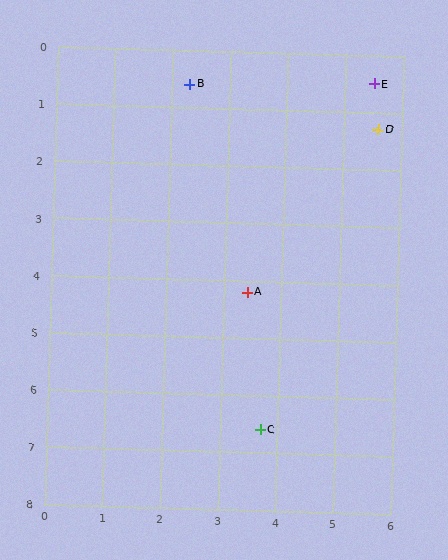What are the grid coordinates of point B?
Point B is at approximately (2.3, 0.6).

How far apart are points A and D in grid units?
Points A and D are about 3.6 grid units apart.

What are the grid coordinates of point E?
Point E is at approximately (5.5, 0.5).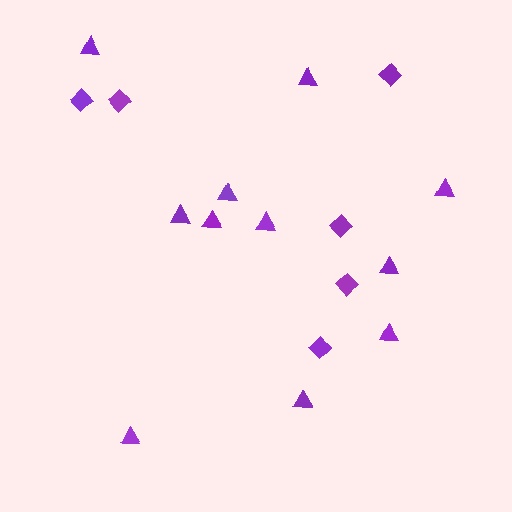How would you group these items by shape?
There are 2 groups: one group of triangles (11) and one group of diamonds (6).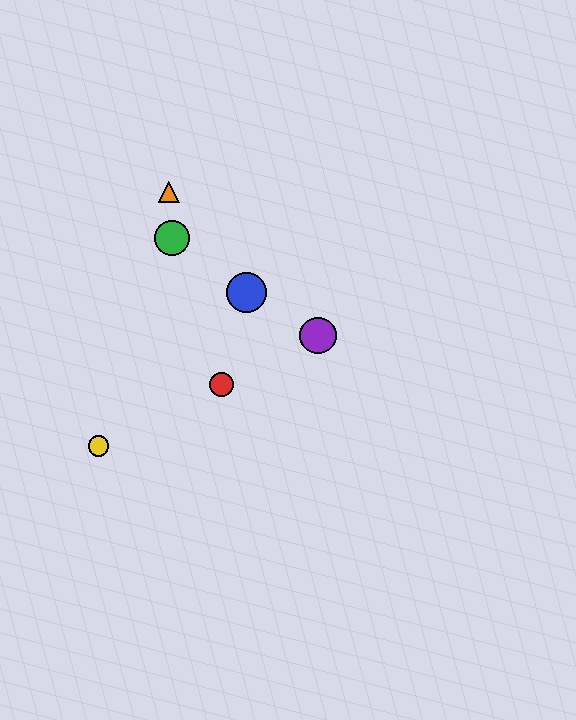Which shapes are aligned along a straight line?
The red circle, the yellow circle, the purple circle are aligned along a straight line.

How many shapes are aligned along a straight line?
3 shapes (the red circle, the yellow circle, the purple circle) are aligned along a straight line.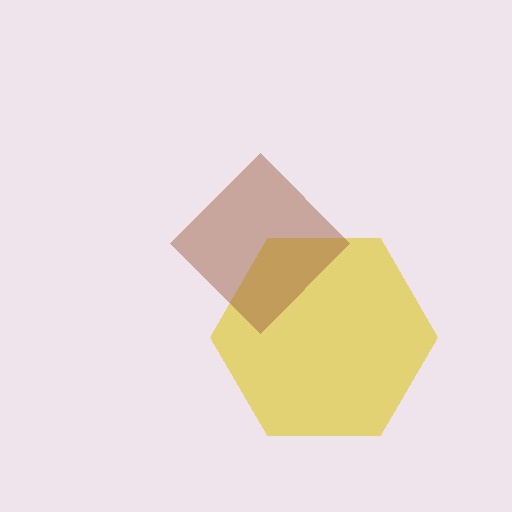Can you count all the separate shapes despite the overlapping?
Yes, there are 2 separate shapes.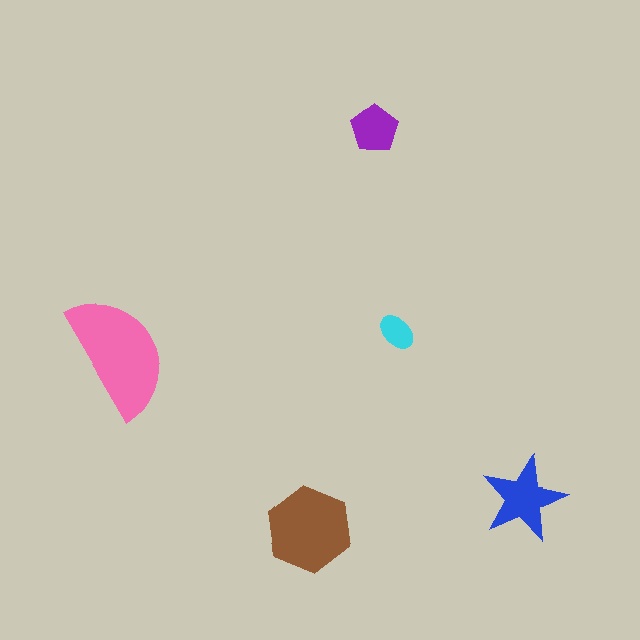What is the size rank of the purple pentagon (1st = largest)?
4th.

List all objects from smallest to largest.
The cyan ellipse, the purple pentagon, the blue star, the brown hexagon, the pink semicircle.